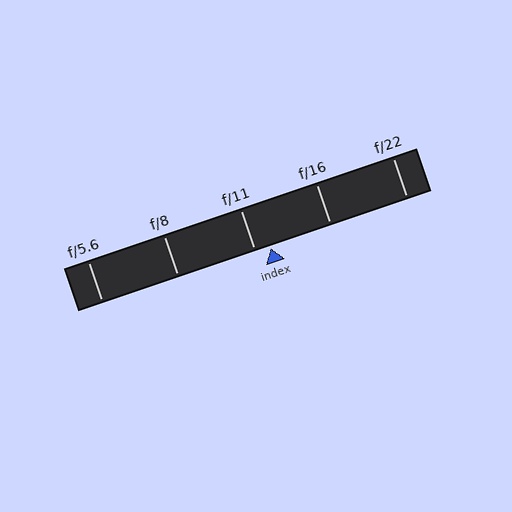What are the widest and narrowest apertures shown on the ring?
The widest aperture shown is f/5.6 and the narrowest is f/22.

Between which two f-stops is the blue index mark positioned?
The index mark is between f/11 and f/16.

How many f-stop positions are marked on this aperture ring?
There are 5 f-stop positions marked.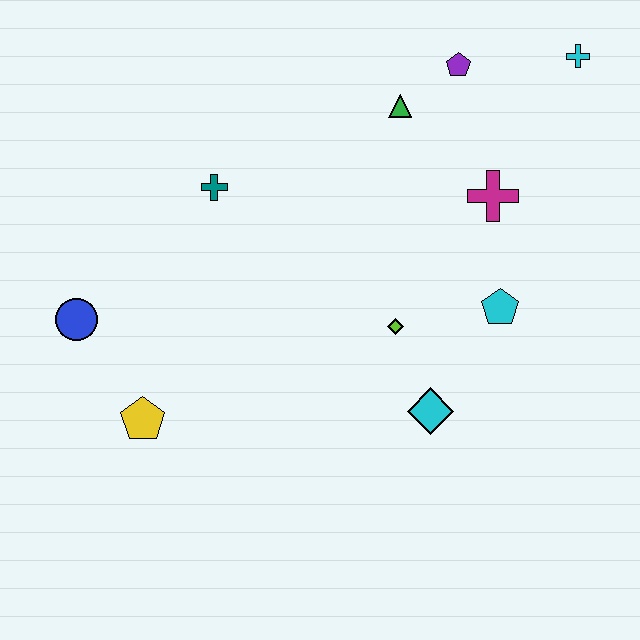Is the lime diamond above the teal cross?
No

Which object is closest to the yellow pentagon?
The blue circle is closest to the yellow pentagon.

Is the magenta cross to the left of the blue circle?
No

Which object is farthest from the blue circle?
The cyan cross is farthest from the blue circle.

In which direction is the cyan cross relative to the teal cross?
The cyan cross is to the right of the teal cross.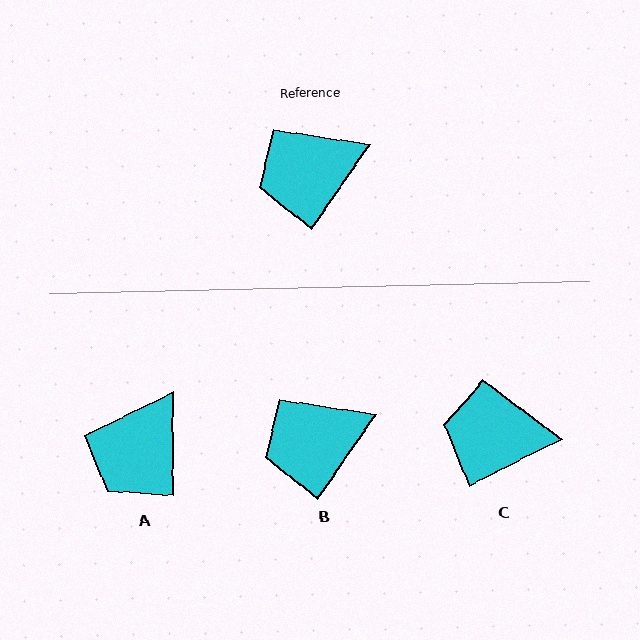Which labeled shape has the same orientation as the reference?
B.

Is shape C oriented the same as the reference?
No, it is off by about 28 degrees.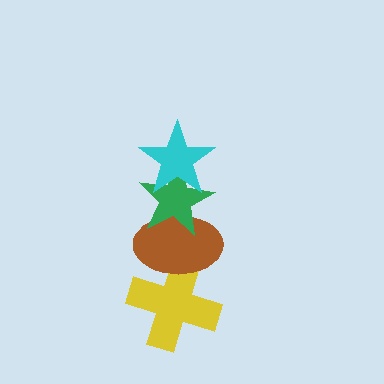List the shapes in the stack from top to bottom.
From top to bottom: the cyan star, the green star, the brown ellipse, the yellow cross.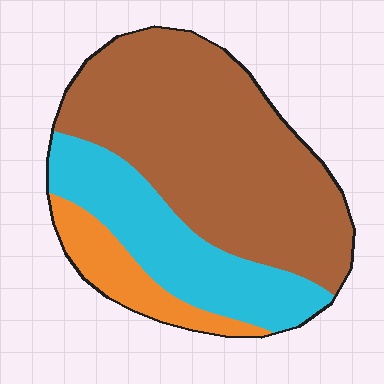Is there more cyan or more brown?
Brown.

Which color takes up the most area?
Brown, at roughly 60%.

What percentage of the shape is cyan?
Cyan covers roughly 30% of the shape.